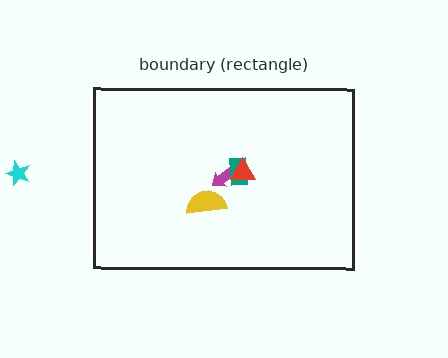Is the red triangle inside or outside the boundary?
Inside.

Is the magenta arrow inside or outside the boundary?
Inside.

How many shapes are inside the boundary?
4 inside, 1 outside.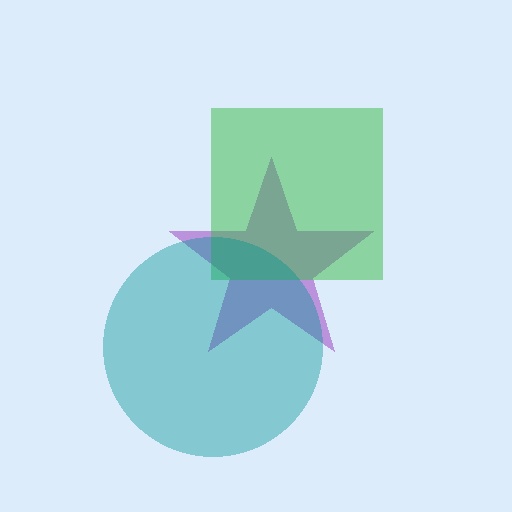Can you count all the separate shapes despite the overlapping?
Yes, there are 3 separate shapes.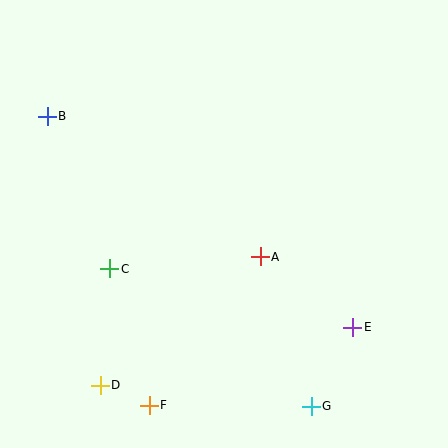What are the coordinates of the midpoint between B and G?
The midpoint between B and G is at (179, 261).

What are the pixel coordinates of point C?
Point C is at (110, 269).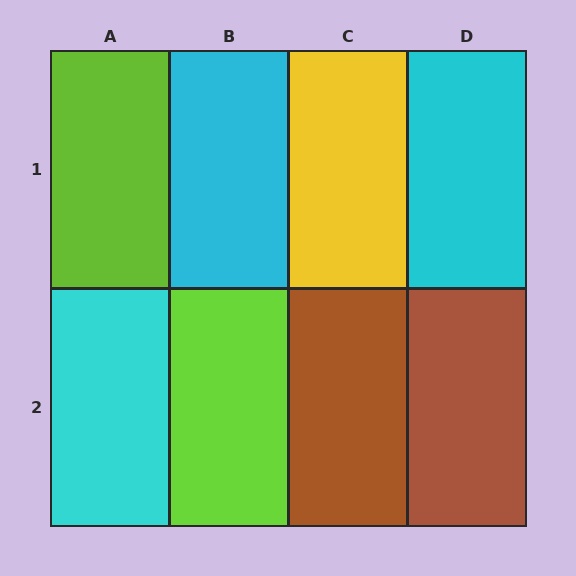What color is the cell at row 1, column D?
Cyan.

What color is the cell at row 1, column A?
Lime.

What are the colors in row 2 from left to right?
Cyan, lime, brown, brown.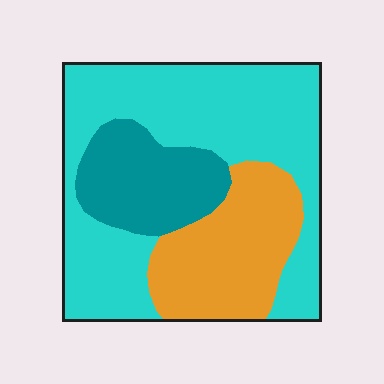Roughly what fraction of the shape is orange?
Orange takes up about one quarter (1/4) of the shape.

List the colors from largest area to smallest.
From largest to smallest: cyan, orange, teal.